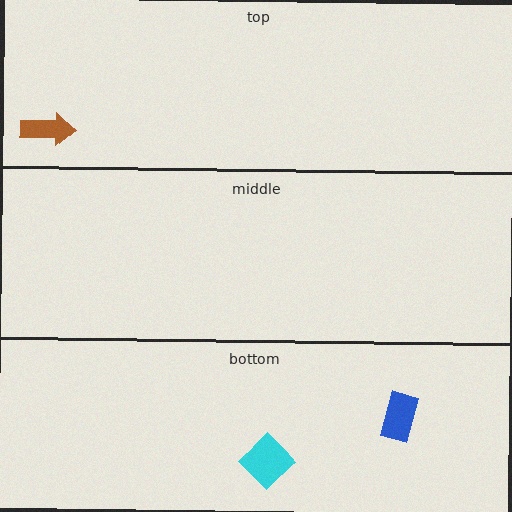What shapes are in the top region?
The brown arrow.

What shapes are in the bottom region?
The cyan diamond, the blue rectangle.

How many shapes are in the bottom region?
2.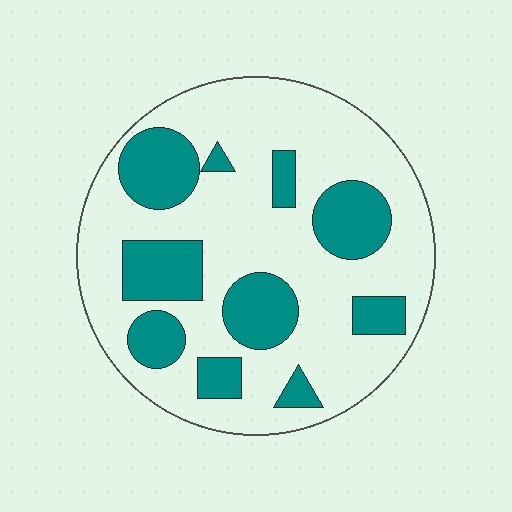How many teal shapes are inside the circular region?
10.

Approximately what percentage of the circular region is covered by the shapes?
Approximately 30%.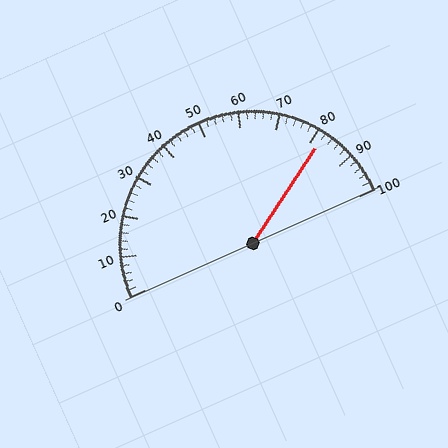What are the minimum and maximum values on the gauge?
The gauge ranges from 0 to 100.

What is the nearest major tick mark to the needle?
The nearest major tick mark is 80.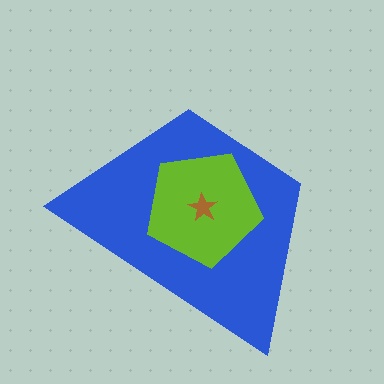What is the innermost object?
The brown star.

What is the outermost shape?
The blue trapezoid.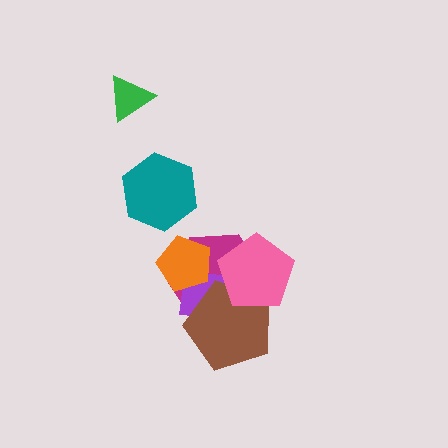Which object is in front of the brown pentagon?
The pink pentagon is in front of the brown pentagon.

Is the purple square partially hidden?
Yes, it is partially covered by another shape.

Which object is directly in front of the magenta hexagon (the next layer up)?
The purple square is directly in front of the magenta hexagon.